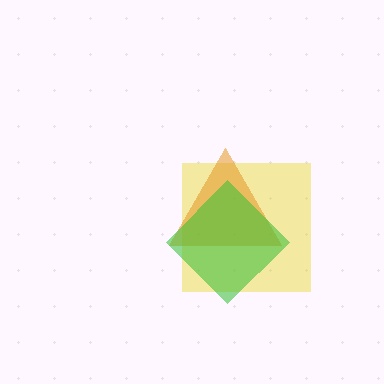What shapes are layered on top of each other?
The layered shapes are: a yellow square, an orange triangle, a green diamond.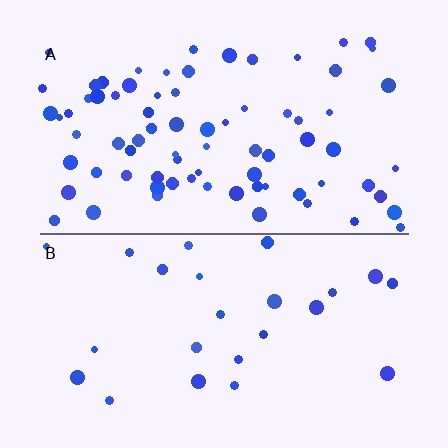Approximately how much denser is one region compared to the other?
Approximately 3.1× — region A over region B.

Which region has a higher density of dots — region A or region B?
A (the top).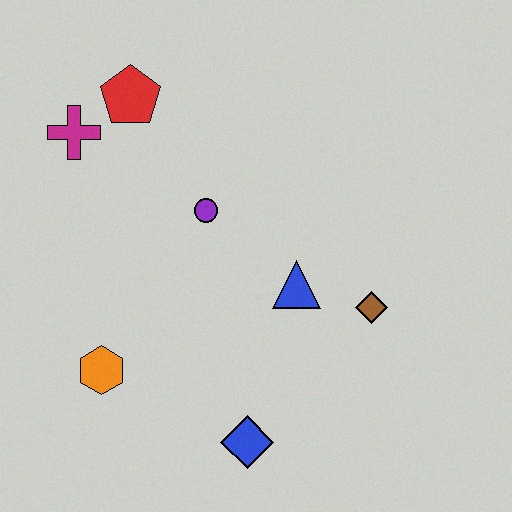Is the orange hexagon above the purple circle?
No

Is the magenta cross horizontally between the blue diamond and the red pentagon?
No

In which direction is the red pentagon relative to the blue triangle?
The red pentagon is above the blue triangle.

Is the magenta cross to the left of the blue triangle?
Yes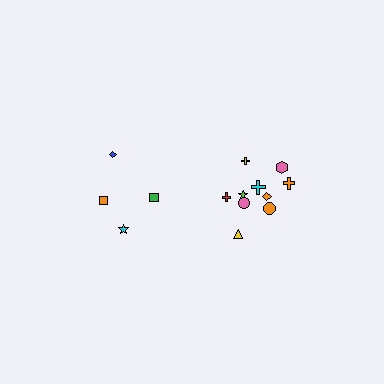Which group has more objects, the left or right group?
The right group.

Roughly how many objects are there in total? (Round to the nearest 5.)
Roughly 15 objects in total.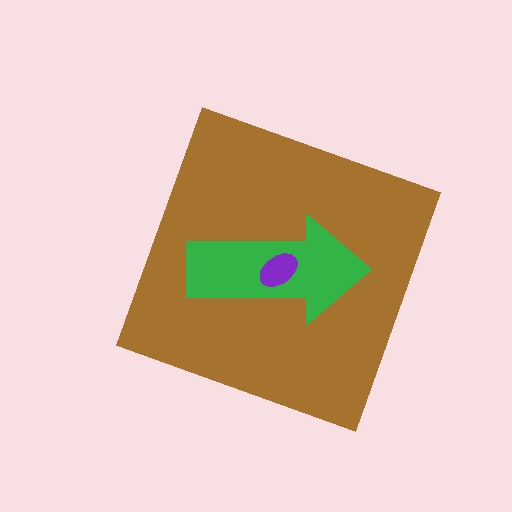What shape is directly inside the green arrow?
The purple ellipse.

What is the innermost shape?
The purple ellipse.